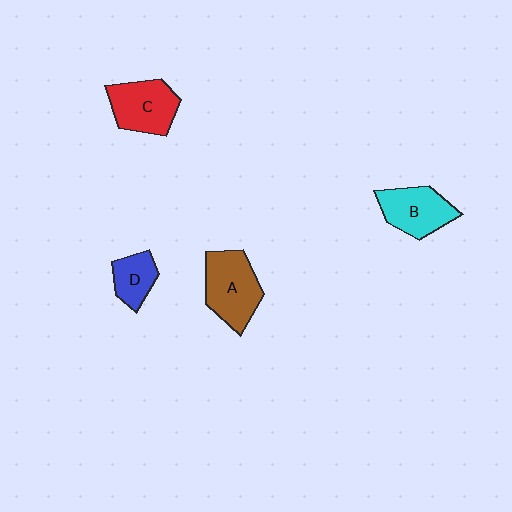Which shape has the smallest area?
Shape D (blue).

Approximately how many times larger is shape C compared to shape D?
Approximately 1.6 times.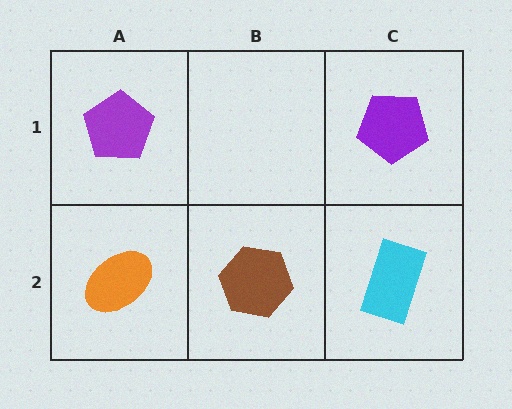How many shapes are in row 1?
2 shapes.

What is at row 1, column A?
A purple pentagon.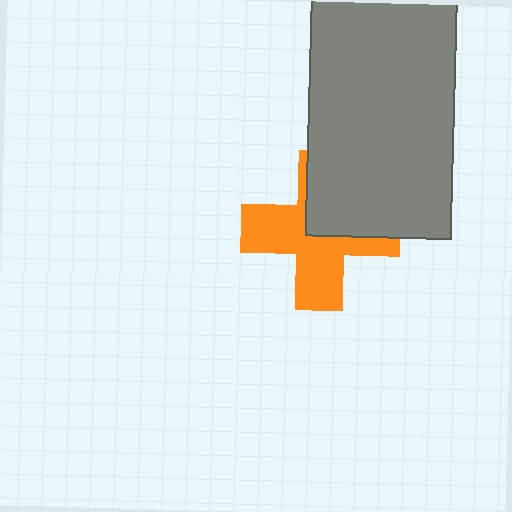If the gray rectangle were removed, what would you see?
You would see the complete orange cross.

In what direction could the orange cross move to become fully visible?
The orange cross could move toward the lower-left. That would shift it out from behind the gray rectangle entirely.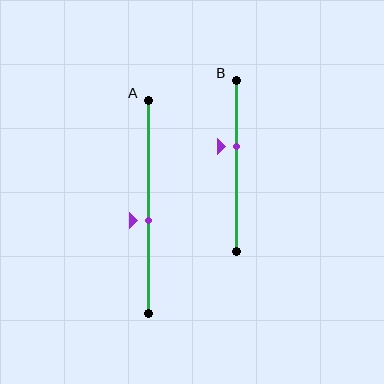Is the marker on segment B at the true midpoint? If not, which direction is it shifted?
No, the marker on segment B is shifted upward by about 12% of the segment length.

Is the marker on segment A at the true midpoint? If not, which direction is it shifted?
No, the marker on segment A is shifted downward by about 6% of the segment length.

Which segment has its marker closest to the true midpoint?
Segment A has its marker closest to the true midpoint.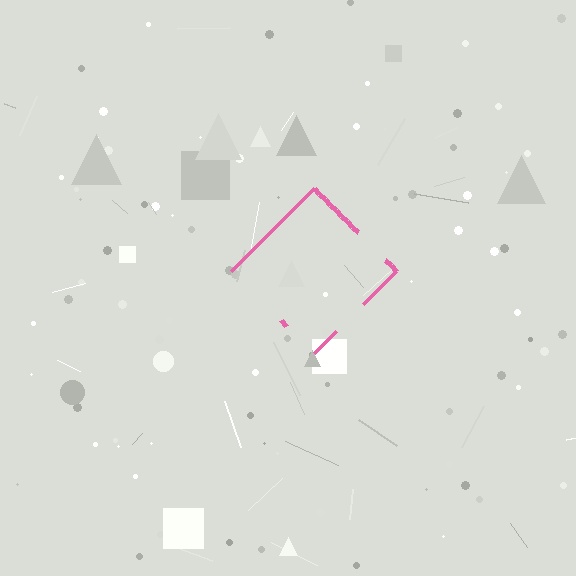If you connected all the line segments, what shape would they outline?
They would outline a diamond.